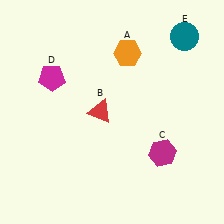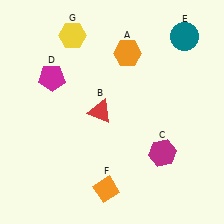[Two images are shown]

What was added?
An orange diamond (F), a yellow hexagon (G) were added in Image 2.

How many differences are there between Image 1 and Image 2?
There are 2 differences between the two images.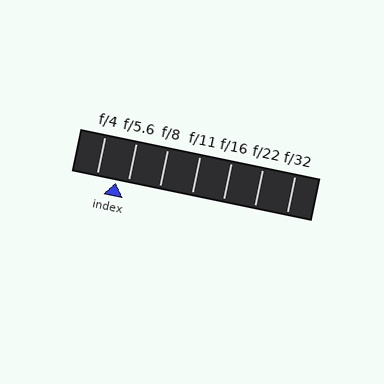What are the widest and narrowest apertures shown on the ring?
The widest aperture shown is f/4 and the narrowest is f/32.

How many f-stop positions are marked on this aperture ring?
There are 7 f-stop positions marked.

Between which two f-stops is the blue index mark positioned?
The index mark is between f/4 and f/5.6.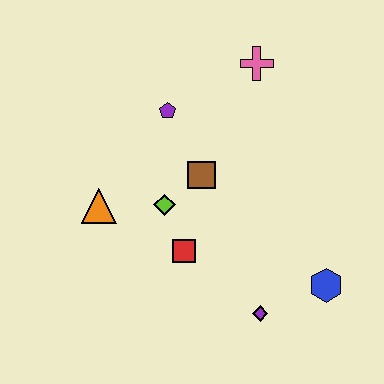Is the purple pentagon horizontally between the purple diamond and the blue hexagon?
No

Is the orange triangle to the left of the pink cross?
Yes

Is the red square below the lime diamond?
Yes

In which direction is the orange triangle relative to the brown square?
The orange triangle is to the left of the brown square.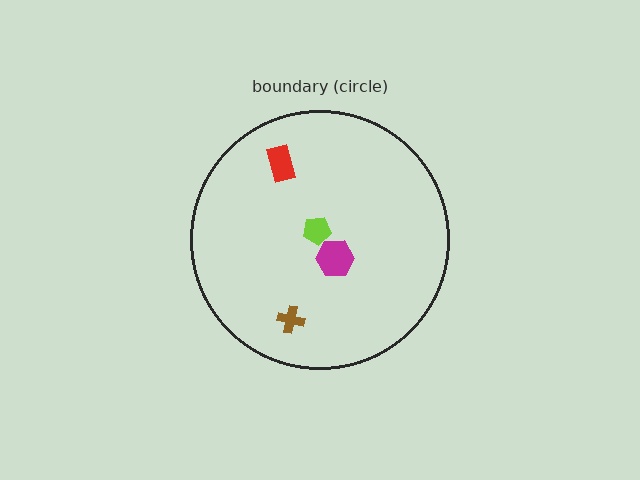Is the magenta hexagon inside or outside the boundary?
Inside.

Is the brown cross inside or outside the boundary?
Inside.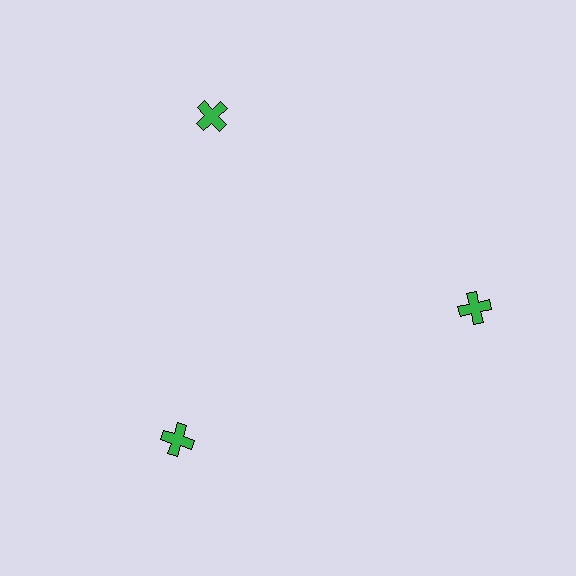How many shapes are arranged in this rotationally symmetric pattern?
There are 3 shapes, arranged in 3 groups of 1.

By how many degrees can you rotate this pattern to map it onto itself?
The pattern maps onto itself every 120 degrees of rotation.